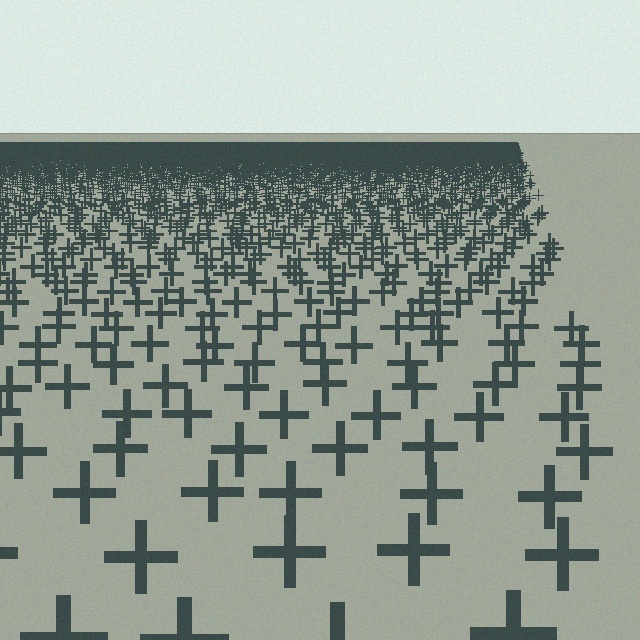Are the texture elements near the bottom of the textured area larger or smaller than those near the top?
Larger. Near the bottom, elements are closer to the viewer and appear at a bigger on-screen size.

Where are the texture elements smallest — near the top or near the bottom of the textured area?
Near the top.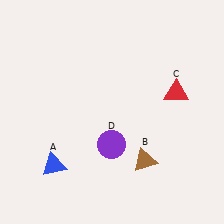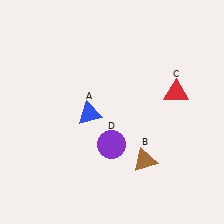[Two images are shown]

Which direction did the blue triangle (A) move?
The blue triangle (A) moved up.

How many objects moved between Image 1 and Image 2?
1 object moved between the two images.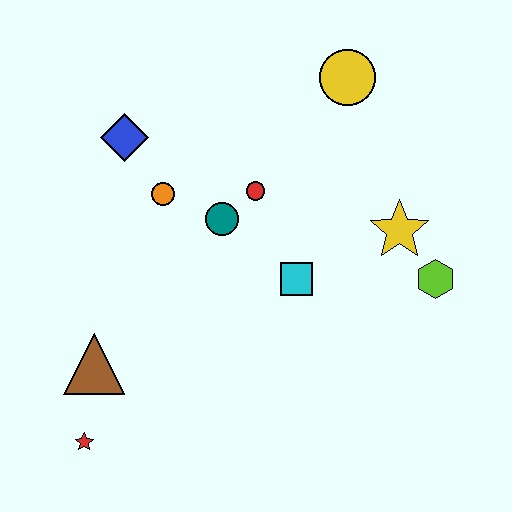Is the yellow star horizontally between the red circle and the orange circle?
No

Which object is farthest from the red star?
The yellow circle is farthest from the red star.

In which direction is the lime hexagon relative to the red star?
The lime hexagon is to the right of the red star.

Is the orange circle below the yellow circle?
Yes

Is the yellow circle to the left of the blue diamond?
No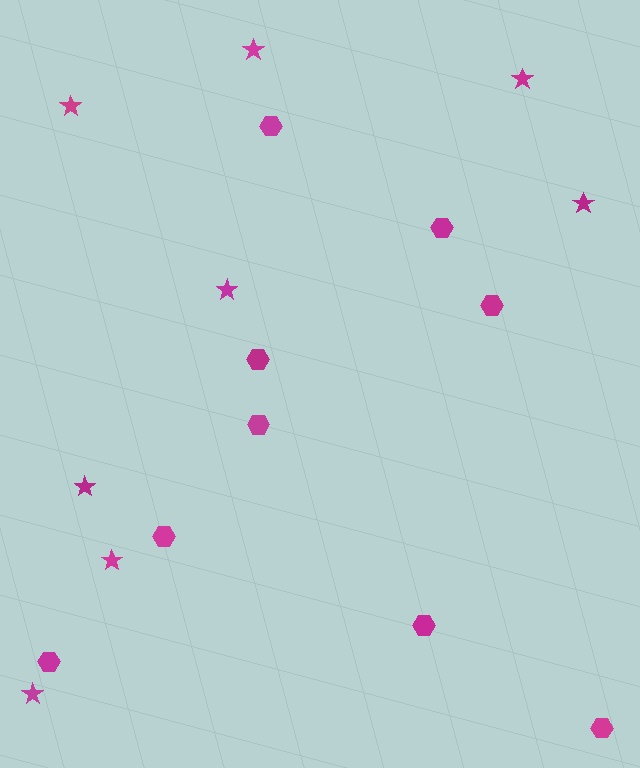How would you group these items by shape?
There are 2 groups: one group of hexagons (9) and one group of stars (8).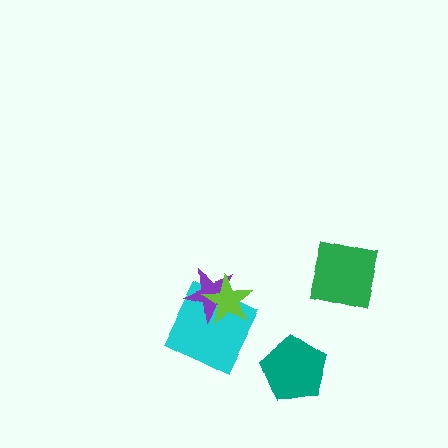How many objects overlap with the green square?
0 objects overlap with the green square.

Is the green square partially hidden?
No, no other shape covers it.